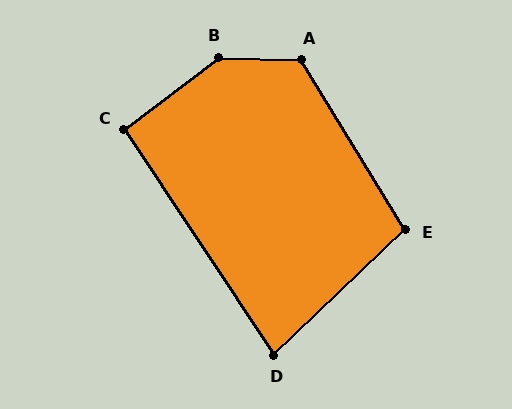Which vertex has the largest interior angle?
B, at approximately 141 degrees.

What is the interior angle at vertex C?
Approximately 94 degrees (approximately right).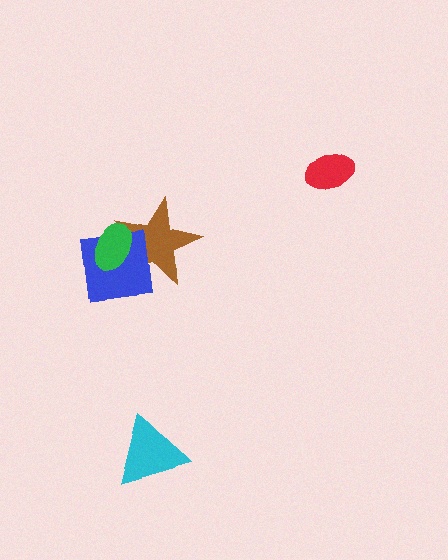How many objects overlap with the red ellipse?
0 objects overlap with the red ellipse.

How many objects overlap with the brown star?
2 objects overlap with the brown star.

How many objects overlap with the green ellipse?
2 objects overlap with the green ellipse.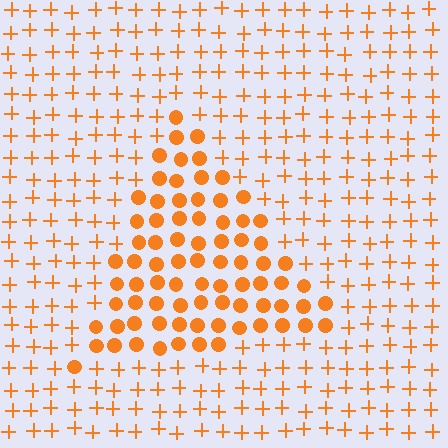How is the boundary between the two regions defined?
The boundary is defined by a change in element shape: circles inside vs. plus signs outside. All elements share the same color and spacing.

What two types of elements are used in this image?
The image uses circles inside the triangle region and plus signs outside it.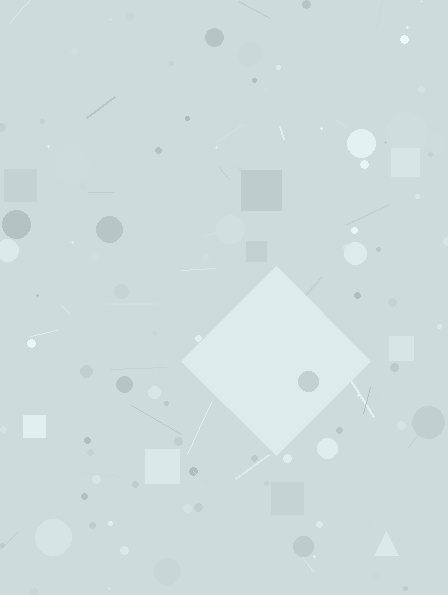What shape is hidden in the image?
A diamond is hidden in the image.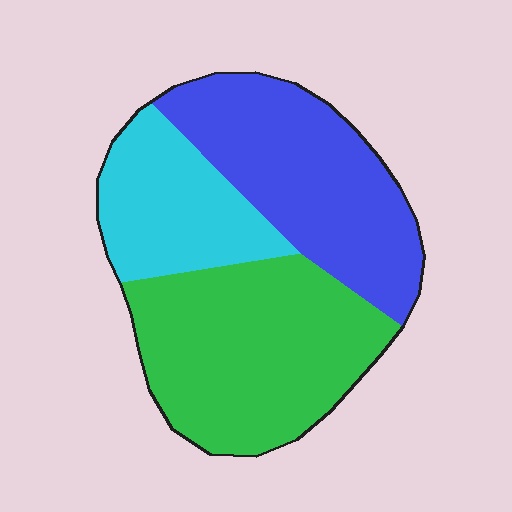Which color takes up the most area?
Green, at roughly 40%.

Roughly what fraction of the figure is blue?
Blue takes up between a third and a half of the figure.